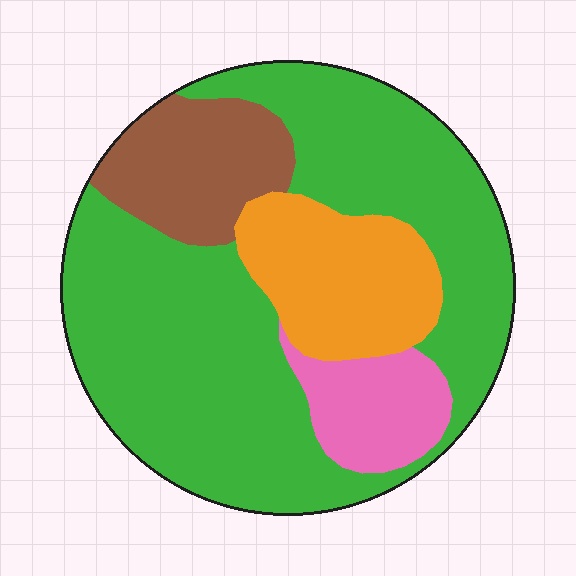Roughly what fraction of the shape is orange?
Orange takes up about one sixth (1/6) of the shape.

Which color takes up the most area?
Green, at roughly 60%.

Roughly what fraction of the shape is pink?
Pink covers around 10% of the shape.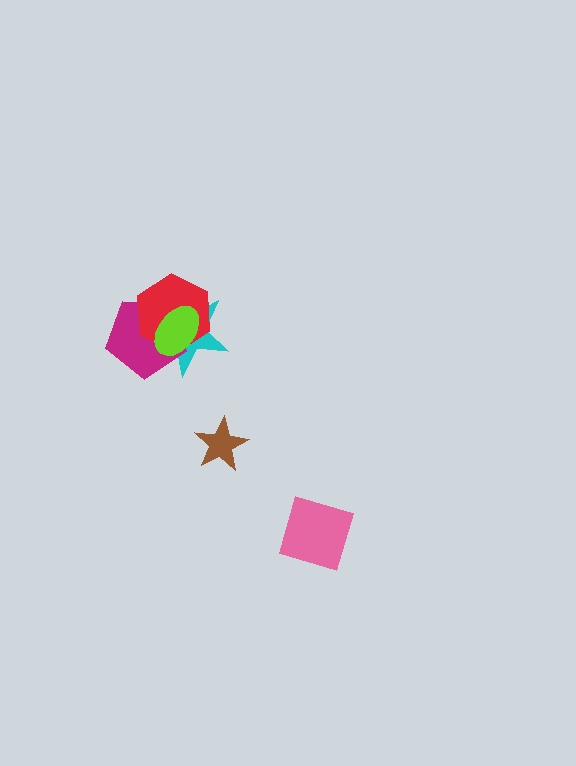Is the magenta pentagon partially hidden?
Yes, it is partially covered by another shape.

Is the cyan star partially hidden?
Yes, it is partially covered by another shape.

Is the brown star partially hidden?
No, no other shape covers it.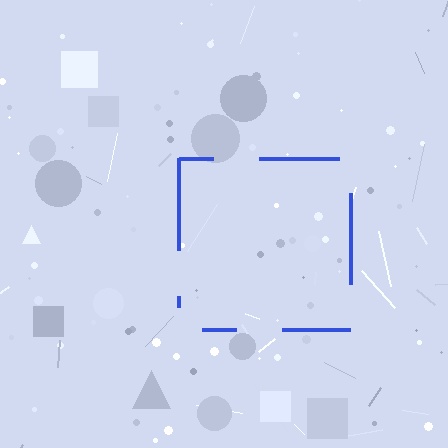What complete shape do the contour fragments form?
The contour fragments form a square.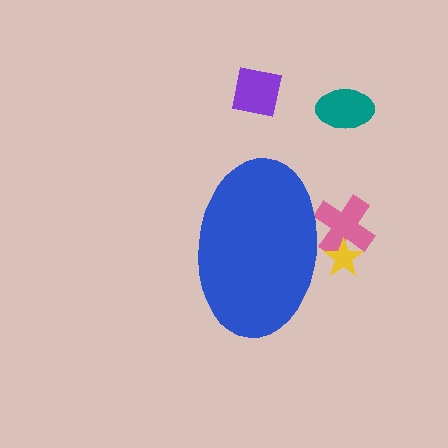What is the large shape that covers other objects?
A blue ellipse.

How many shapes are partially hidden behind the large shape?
2 shapes are partially hidden.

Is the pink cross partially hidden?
Yes, the pink cross is partially hidden behind the blue ellipse.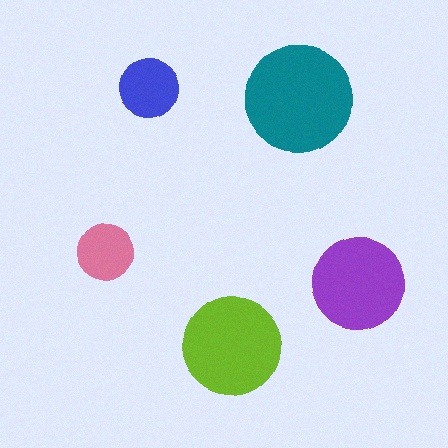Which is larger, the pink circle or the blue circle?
The blue one.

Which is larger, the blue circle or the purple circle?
The purple one.